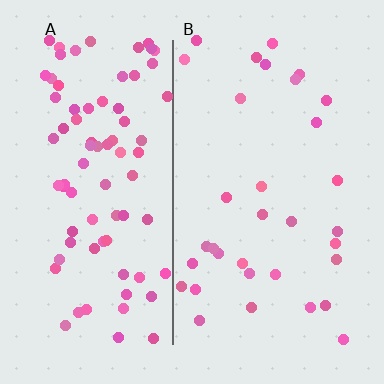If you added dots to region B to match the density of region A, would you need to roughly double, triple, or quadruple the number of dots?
Approximately triple.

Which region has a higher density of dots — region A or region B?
A (the left).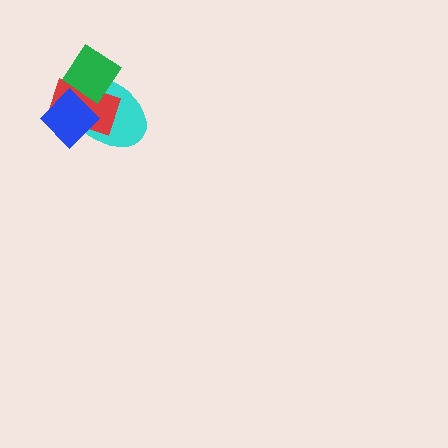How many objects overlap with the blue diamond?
3 objects overlap with the blue diamond.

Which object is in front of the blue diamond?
The green diamond is in front of the blue diamond.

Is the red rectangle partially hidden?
Yes, it is partially covered by another shape.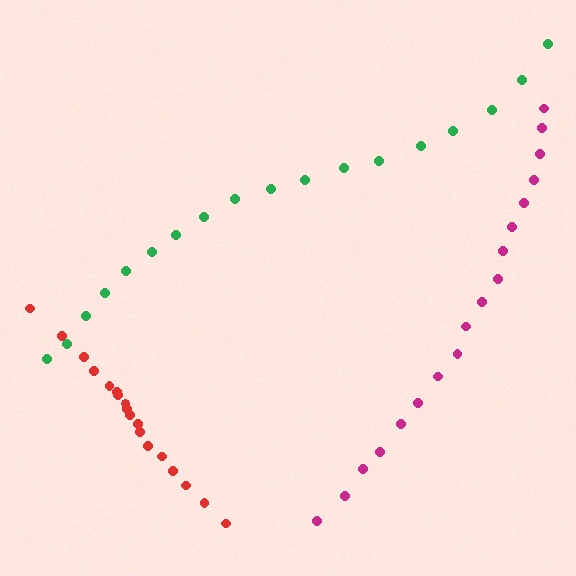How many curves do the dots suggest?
There are 3 distinct paths.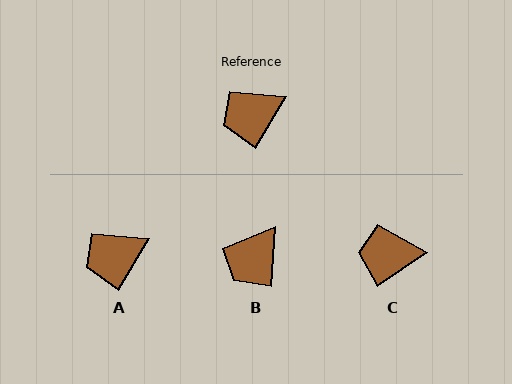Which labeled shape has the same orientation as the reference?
A.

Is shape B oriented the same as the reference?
No, it is off by about 27 degrees.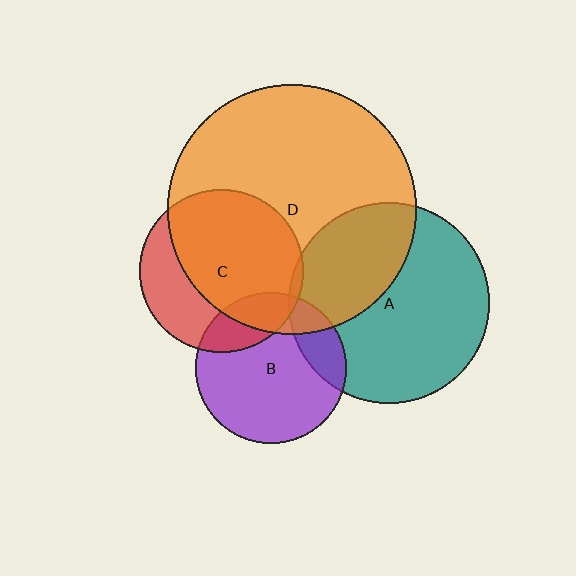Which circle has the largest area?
Circle D (orange).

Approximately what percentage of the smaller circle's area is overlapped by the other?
Approximately 20%.